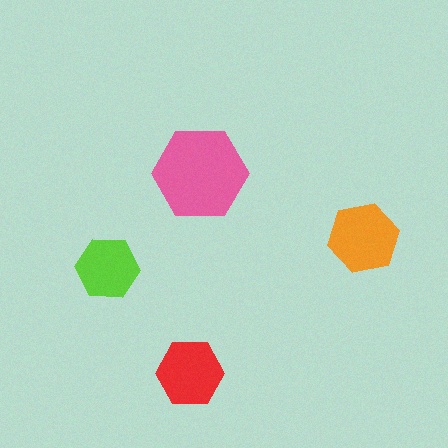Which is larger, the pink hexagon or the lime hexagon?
The pink one.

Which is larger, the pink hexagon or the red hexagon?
The pink one.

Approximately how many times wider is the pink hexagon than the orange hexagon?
About 1.5 times wider.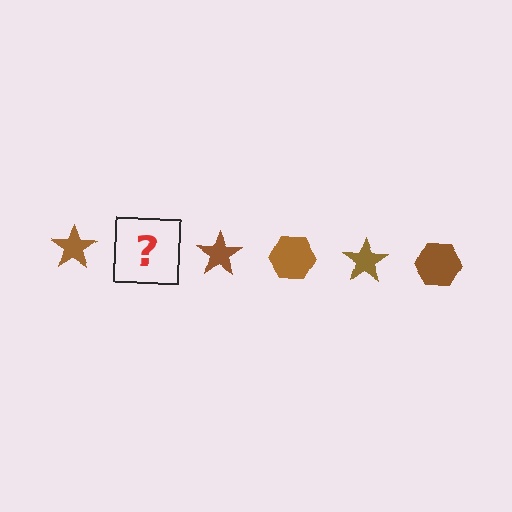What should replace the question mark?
The question mark should be replaced with a brown hexagon.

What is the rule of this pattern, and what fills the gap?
The rule is that the pattern cycles through star, hexagon shapes in brown. The gap should be filled with a brown hexagon.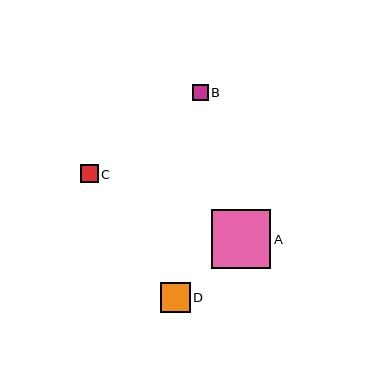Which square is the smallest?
Square B is the smallest with a size of approximately 16 pixels.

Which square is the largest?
Square A is the largest with a size of approximately 59 pixels.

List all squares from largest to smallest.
From largest to smallest: A, D, C, B.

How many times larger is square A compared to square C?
Square A is approximately 3.3 times the size of square C.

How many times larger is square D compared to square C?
Square D is approximately 1.6 times the size of square C.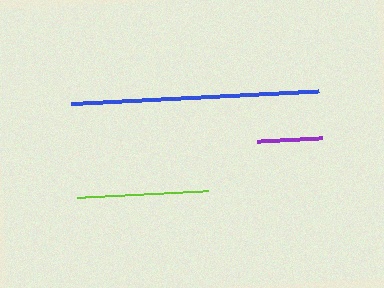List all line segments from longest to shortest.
From longest to shortest: blue, lime, purple.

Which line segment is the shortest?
The purple line is the shortest at approximately 65 pixels.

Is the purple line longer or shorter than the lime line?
The lime line is longer than the purple line.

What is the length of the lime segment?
The lime segment is approximately 132 pixels long.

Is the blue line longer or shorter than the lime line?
The blue line is longer than the lime line.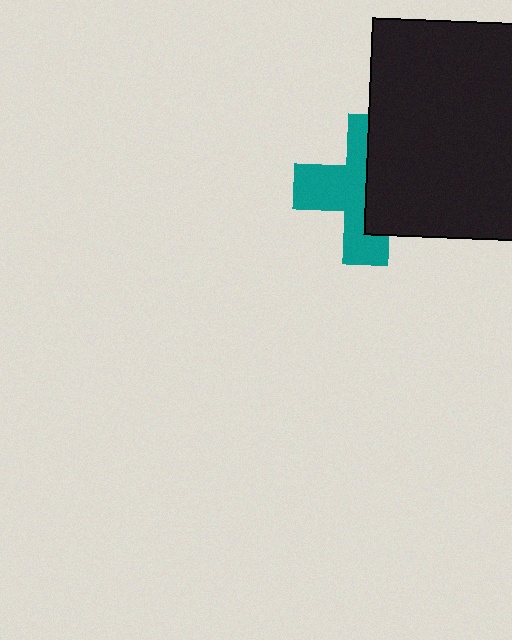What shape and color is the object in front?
The object in front is a black square.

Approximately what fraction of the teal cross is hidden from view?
Roughly 47% of the teal cross is hidden behind the black square.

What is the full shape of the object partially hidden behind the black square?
The partially hidden object is a teal cross.